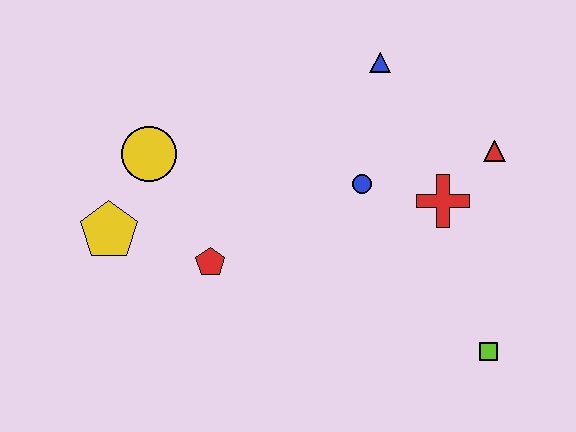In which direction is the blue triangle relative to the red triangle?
The blue triangle is to the left of the red triangle.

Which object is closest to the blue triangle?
The blue circle is closest to the blue triangle.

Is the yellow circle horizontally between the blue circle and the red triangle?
No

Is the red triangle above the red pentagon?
Yes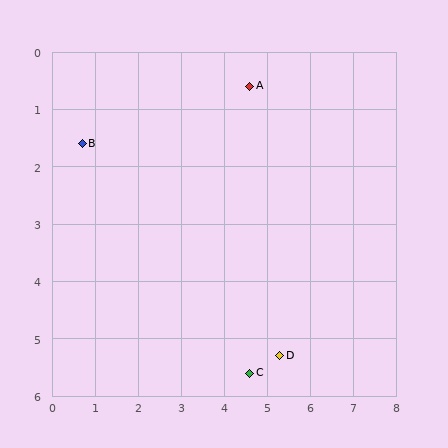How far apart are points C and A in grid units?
Points C and A are about 5.0 grid units apart.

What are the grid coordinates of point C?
Point C is at approximately (4.6, 5.6).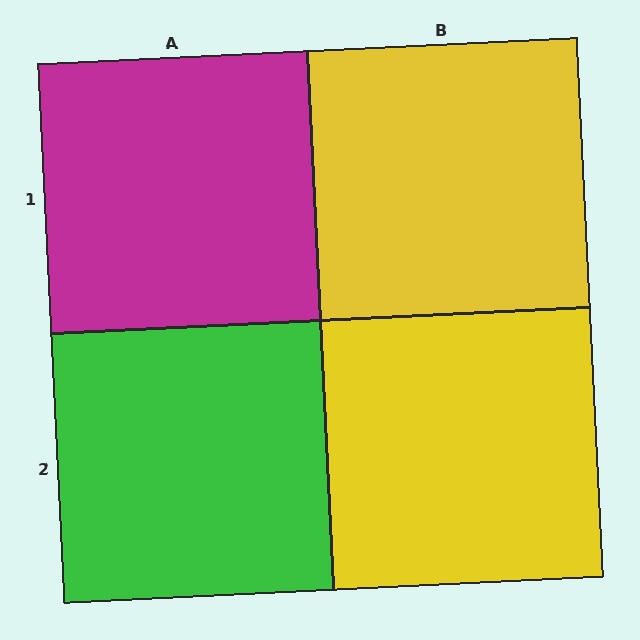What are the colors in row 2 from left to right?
Green, yellow.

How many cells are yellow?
2 cells are yellow.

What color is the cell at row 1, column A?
Magenta.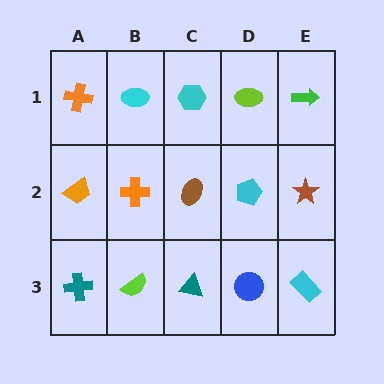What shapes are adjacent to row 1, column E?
A brown star (row 2, column E), a lime ellipse (row 1, column D).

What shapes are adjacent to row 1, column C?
A brown ellipse (row 2, column C), a cyan ellipse (row 1, column B), a lime ellipse (row 1, column D).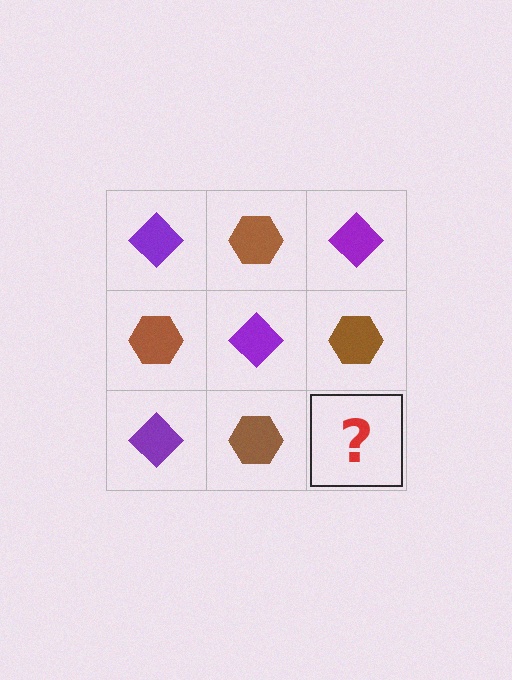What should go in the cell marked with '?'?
The missing cell should contain a purple diamond.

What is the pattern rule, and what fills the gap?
The rule is that it alternates purple diamond and brown hexagon in a checkerboard pattern. The gap should be filled with a purple diamond.